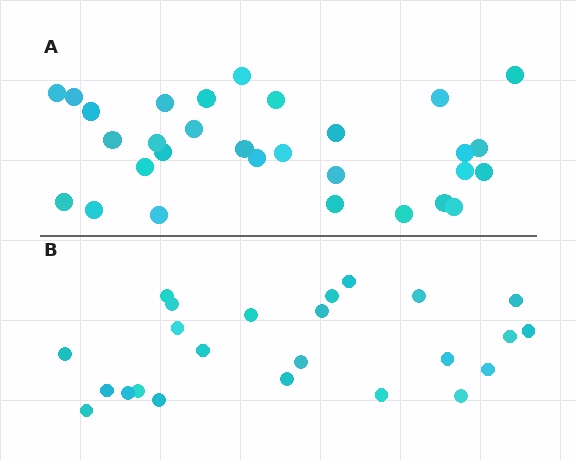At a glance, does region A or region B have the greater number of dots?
Region A (the top region) has more dots.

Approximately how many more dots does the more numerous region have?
Region A has about 6 more dots than region B.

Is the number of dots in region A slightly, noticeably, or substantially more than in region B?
Region A has noticeably more, but not dramatically so. The ratio is roughly 1.2 to 1.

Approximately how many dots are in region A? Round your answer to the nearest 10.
About 30 dots.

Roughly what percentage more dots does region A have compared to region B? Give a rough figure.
About 25% more.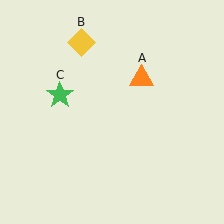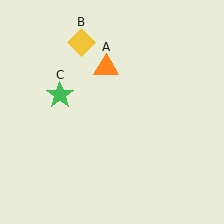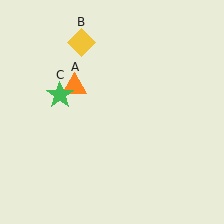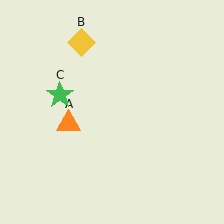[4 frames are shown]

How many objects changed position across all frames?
1 object changed position: orange triangle (object A).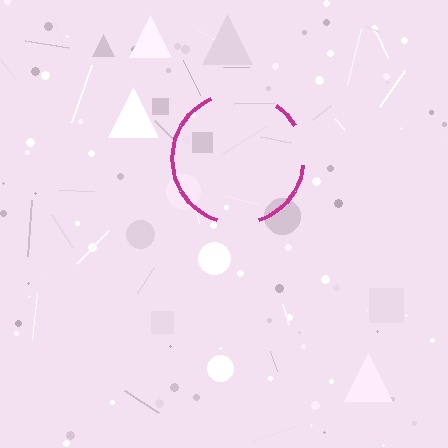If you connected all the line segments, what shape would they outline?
They would outline a circle.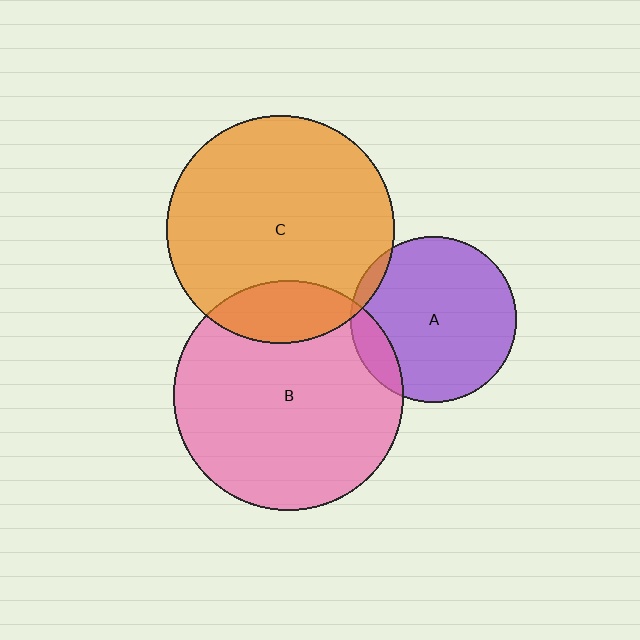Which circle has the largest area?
Circle B (pink).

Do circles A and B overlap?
Yes.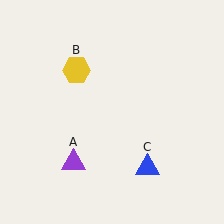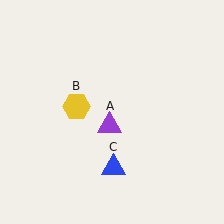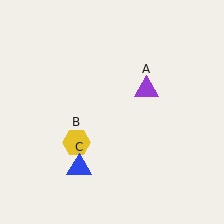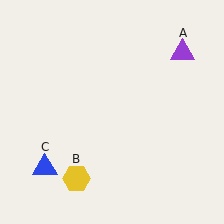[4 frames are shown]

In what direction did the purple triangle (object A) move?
The purple triangle (object A) moved up and to the right.